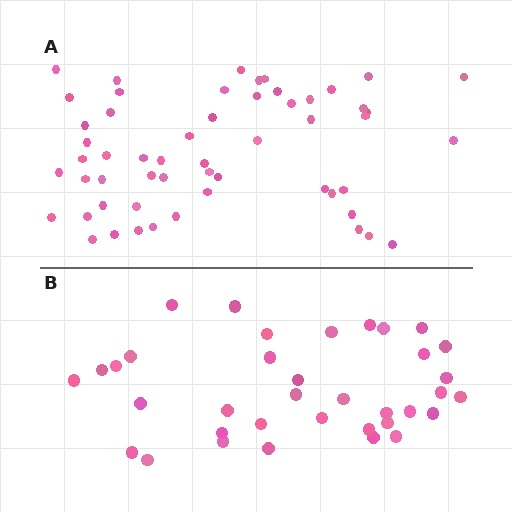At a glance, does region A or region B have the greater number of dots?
Region A (the top region) has more dots.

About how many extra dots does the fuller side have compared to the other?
Region A has approximately 20 more dots than region B.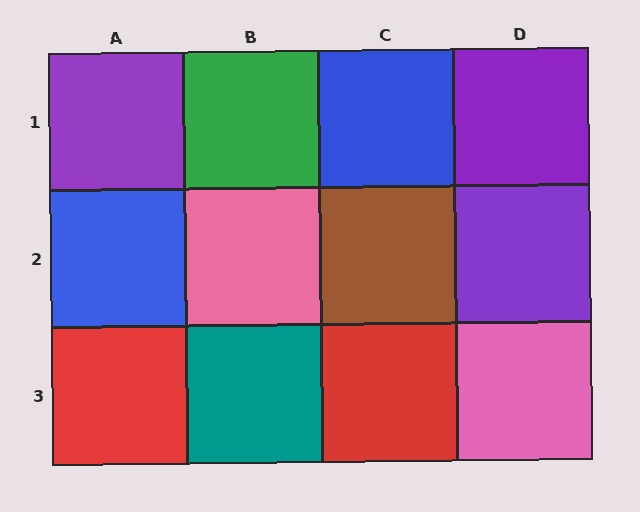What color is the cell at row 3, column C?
Red.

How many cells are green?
1 cell is green.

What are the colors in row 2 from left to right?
Blue, pink, brown, purple.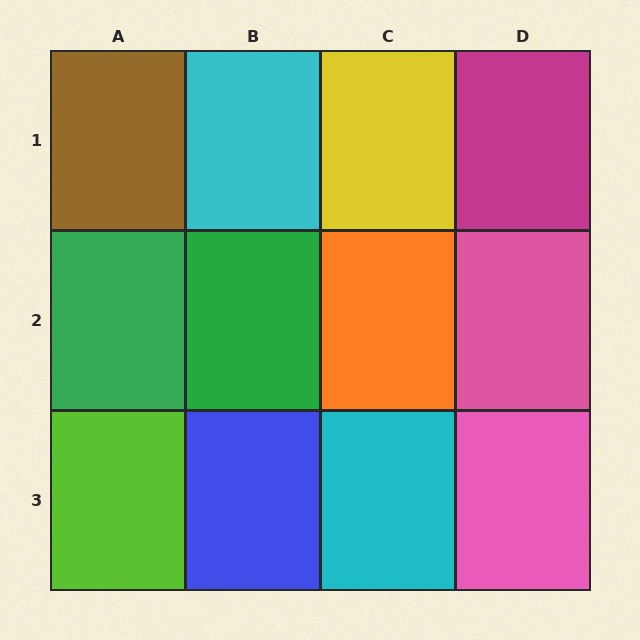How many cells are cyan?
2 cells are cyan.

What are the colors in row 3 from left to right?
Lime, blue, cyan, pink.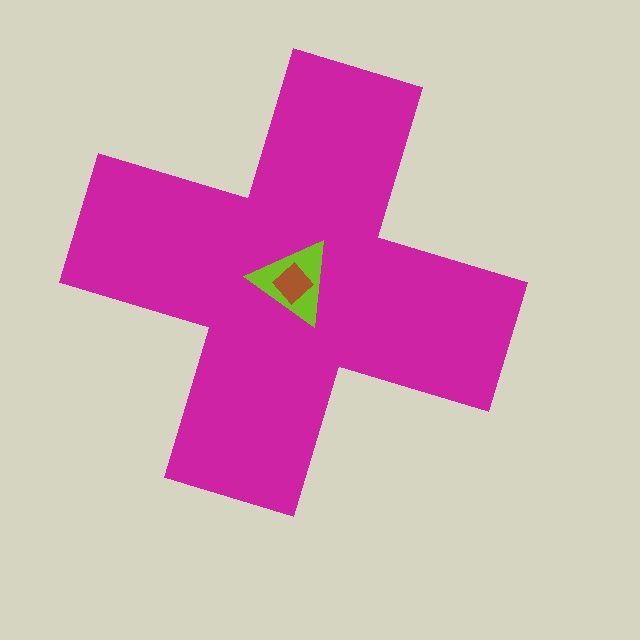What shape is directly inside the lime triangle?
The brown diamond.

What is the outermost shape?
The magenta cross.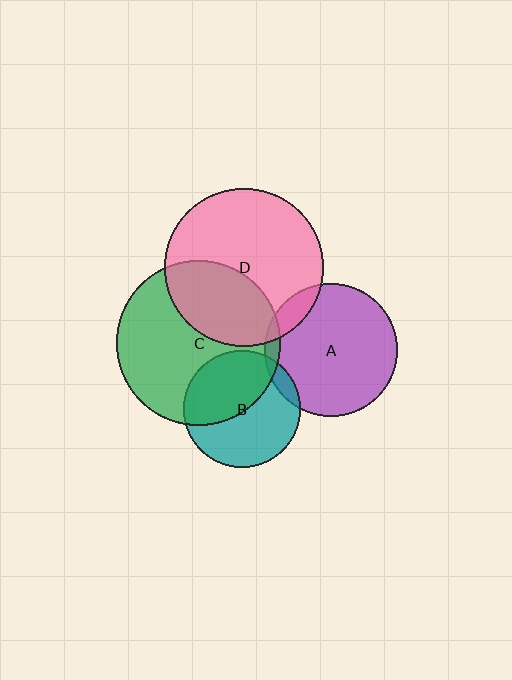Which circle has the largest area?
Circle C (green).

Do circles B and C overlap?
Yes.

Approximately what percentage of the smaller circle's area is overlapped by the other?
Approximately 45%.